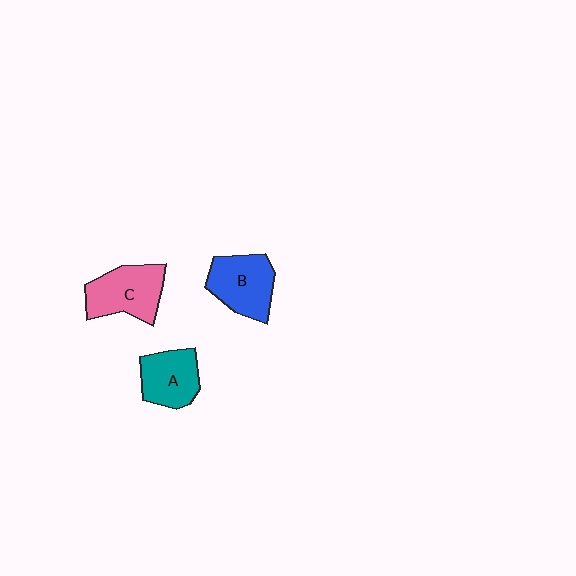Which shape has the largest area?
Shape C (pink).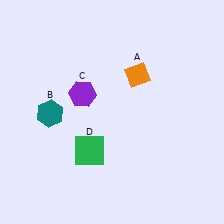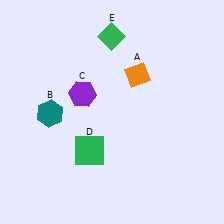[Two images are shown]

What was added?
A green diamond (E) was added in Image 2.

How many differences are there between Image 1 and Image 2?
There is 1 difference between the two images.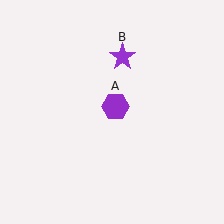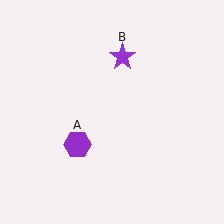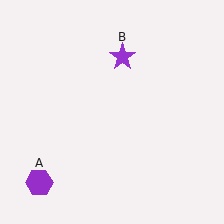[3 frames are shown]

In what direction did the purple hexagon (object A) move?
The purple hexagon (object A) moved down and to the left.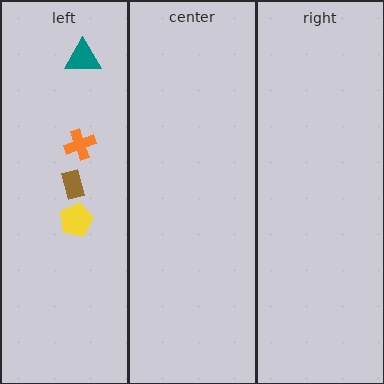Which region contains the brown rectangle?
The left region.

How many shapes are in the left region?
4.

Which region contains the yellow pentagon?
The left region.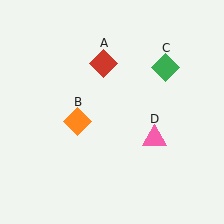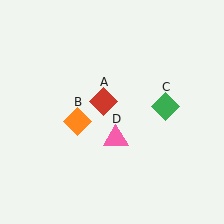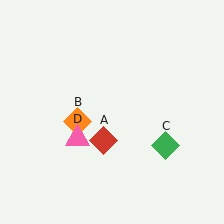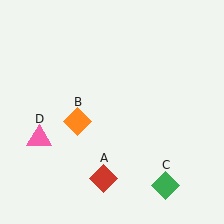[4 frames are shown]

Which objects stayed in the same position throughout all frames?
Orange diamond (object B) remained stationary.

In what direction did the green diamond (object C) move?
The green diamond (object C) moved down.